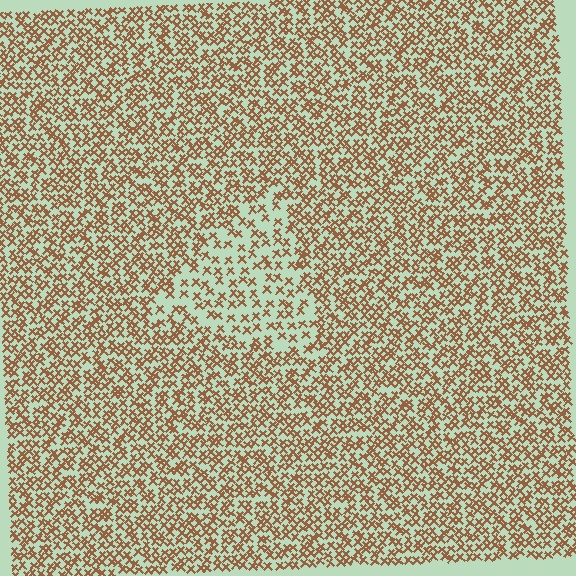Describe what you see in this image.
The image contains small brown elements arranged at two different densities. A triangle-shaped region is visible where the elements are less densely packed than the surrounding area.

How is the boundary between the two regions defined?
The boundary is defined by a change in element density (approximately 1.8x ratio). All elements are the same color, size, and shape.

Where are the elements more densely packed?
The elements are more densely packed outside the triangle boundary.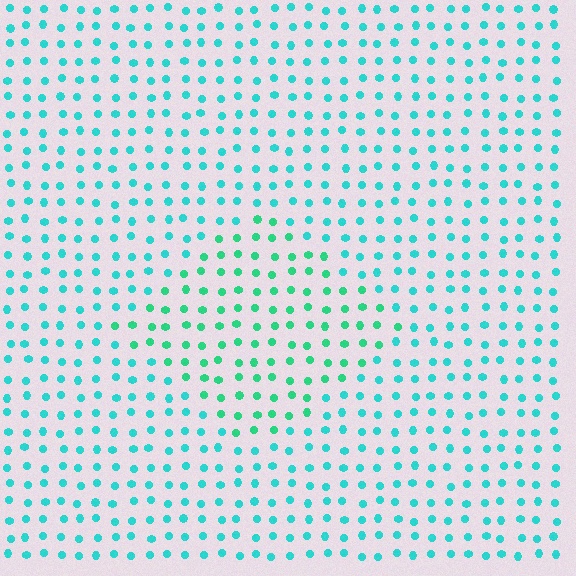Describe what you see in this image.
The image is filled with small cyan elements in a uniform arrangement. A diamond-shaped region is visible where the elements are tinted to a slightly different hue, forming a subtle color boundary.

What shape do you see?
I see a diamond.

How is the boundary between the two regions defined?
The boundary is defined purely by a slight shift in hue (about 27 degrees). Spacing, size, and orientation are identical on both sides.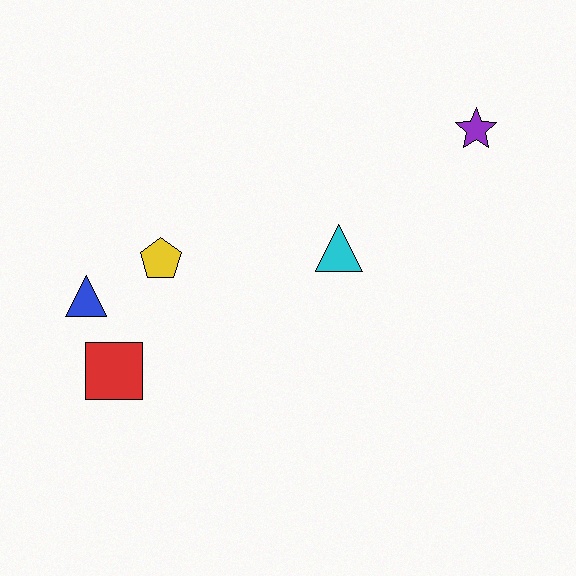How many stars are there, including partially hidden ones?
There is 1 star.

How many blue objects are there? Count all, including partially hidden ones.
There is 1 blue object.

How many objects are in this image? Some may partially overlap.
There are 5 objects.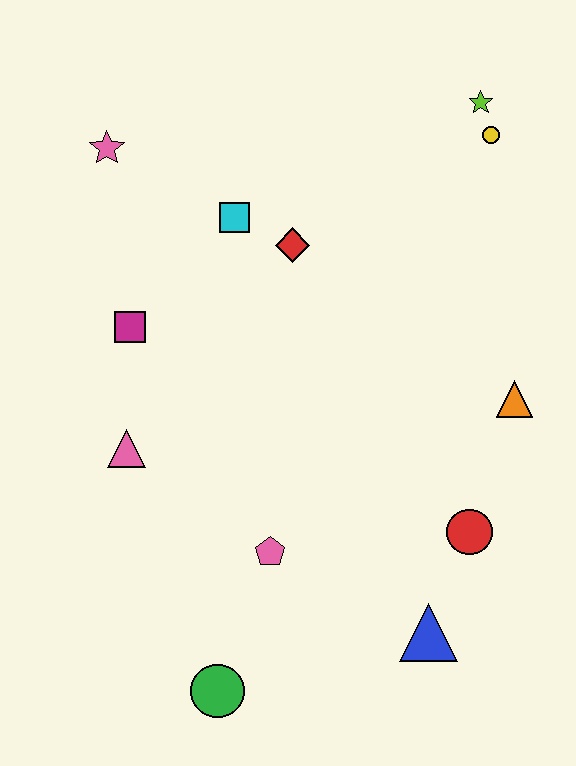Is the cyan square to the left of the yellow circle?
Yes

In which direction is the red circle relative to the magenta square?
The red circle is to the right of the magenta square.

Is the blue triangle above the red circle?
No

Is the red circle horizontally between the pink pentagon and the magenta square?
No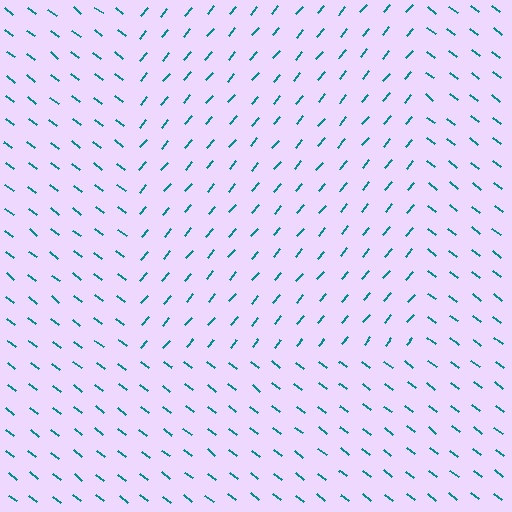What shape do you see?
I see a rectangle.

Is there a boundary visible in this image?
Yes, there is a texture boundary formed by a change in line orientation.